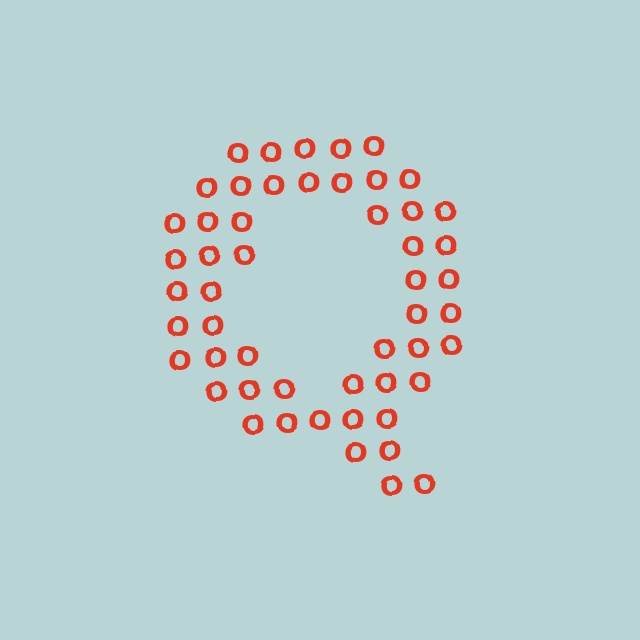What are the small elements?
The small elements are letter O's.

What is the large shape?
The large shape is the letter Q.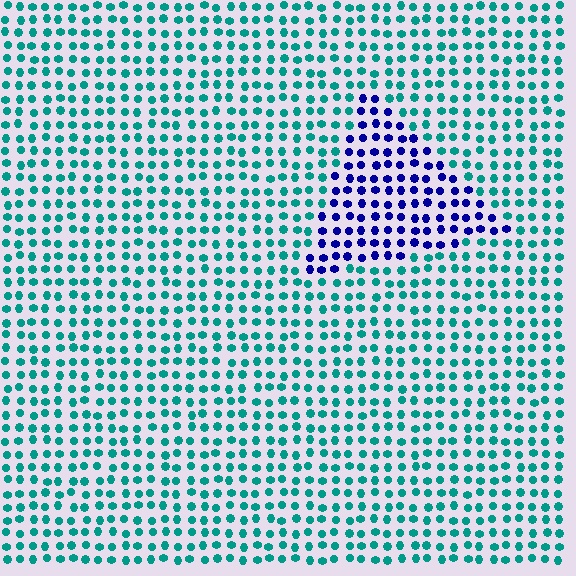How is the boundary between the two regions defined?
The boundary is defined purely by a slight shift in hue (about 68 degrees). Spacing, size, and orientation are identical on both sides.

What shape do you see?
I see a triangle.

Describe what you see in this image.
The image is filled with small teal elements in a uniform arrangement. A triangle-shaped region is visible where the elements are tinted to a slightly different hue, forming a subtle color boundary.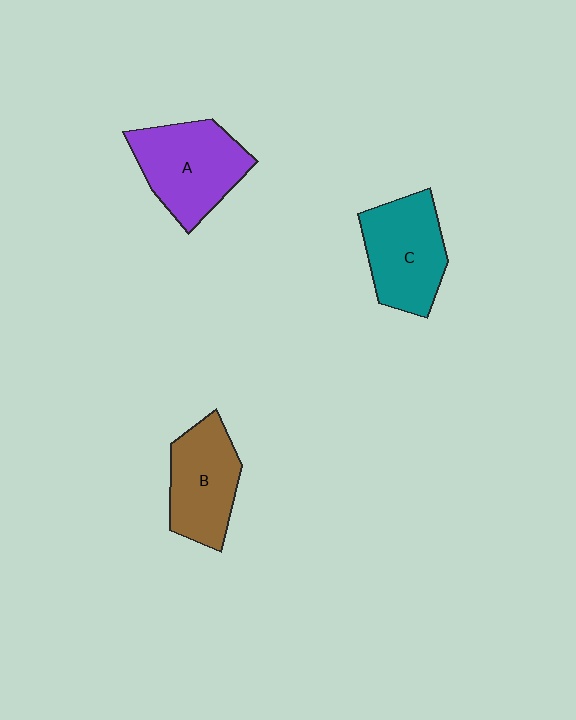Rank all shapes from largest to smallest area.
From largest to smallest: A (purple), C (teal), B (brown).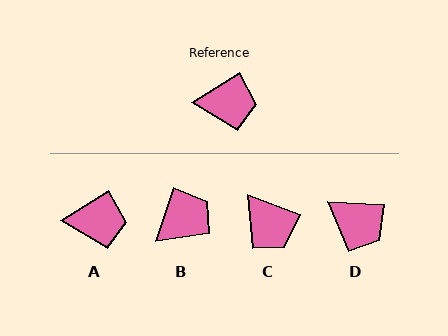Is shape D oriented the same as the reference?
No, it is off by about 36 degrees.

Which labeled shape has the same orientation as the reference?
A.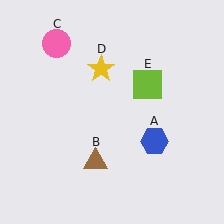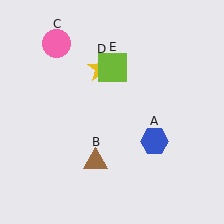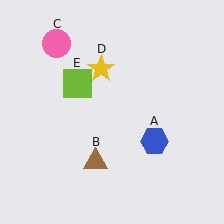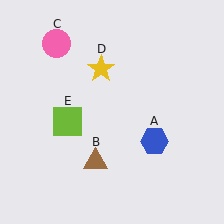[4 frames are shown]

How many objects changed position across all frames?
1 object changed position: lime square (object E).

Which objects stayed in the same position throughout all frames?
Blue hexagon (object A) and brown triangle (object B) and pink circle (object C) and yellow star (object D) remained stationary.